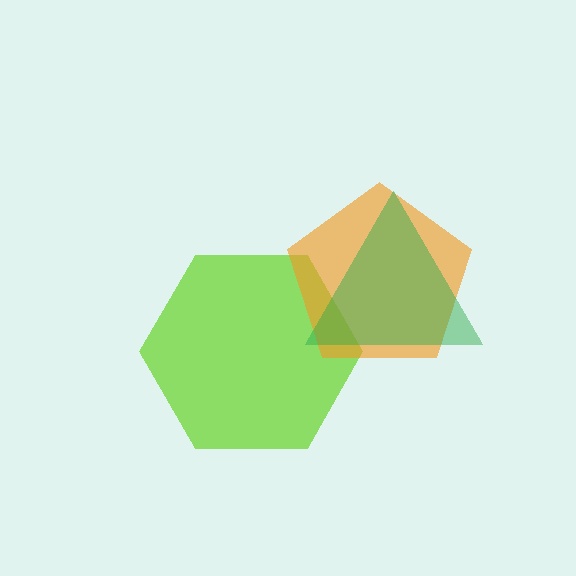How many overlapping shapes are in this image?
There are 3 overlapping shapes in the image.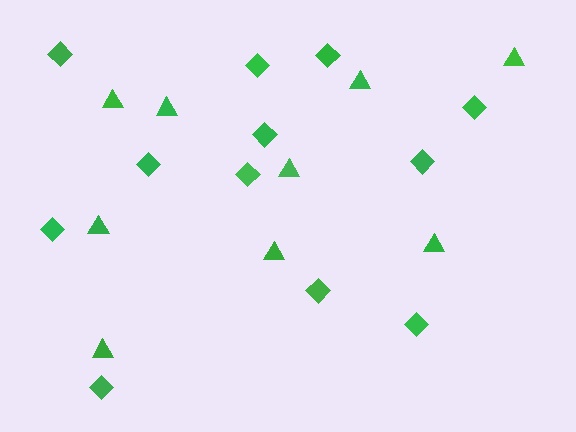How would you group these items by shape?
There are 2 groups: one group of triangles (9) and one group of diamonds (12).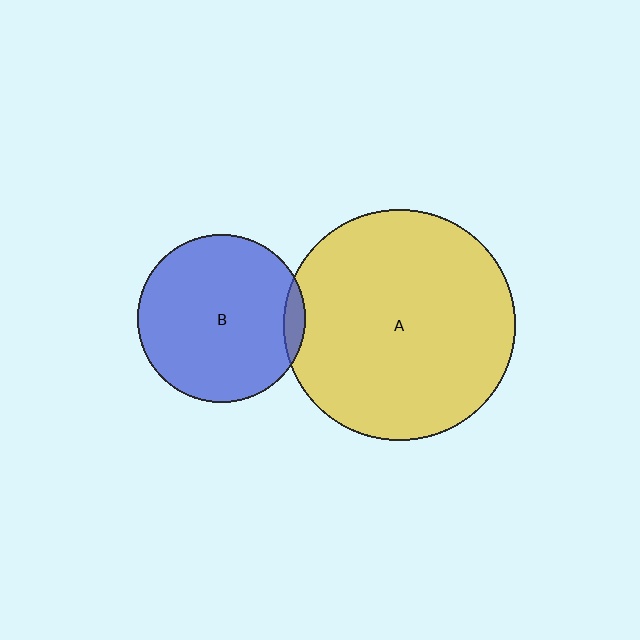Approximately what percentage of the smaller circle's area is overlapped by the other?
Approximately 5%.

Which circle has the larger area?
Circle A (yellow).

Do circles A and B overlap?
Yes.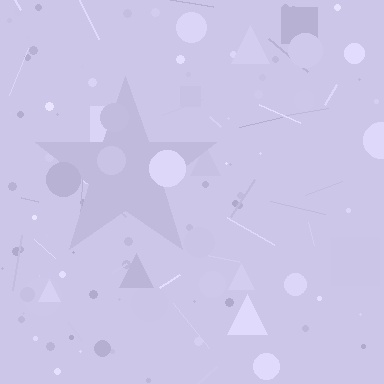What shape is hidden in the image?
A star is hidden in the image.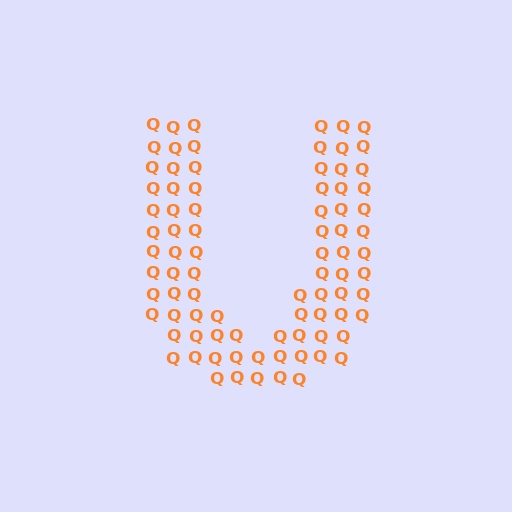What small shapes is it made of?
It is made of small letter Q's.